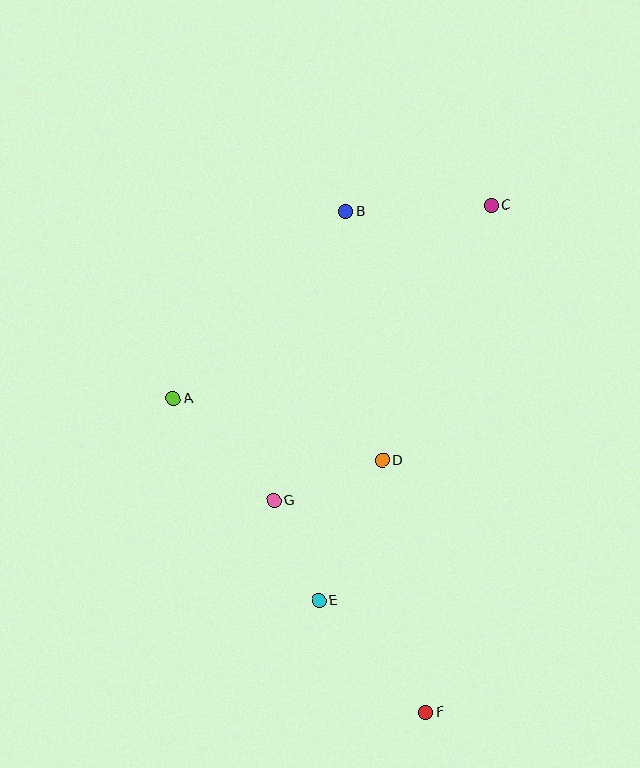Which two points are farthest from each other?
Points C and F are farthest from each other.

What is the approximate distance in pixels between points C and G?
The distance between C and G is approximately 367 pixels.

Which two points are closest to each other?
Points E and G are closest to each other.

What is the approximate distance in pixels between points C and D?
The distance between C and D is approximately 277 pixels.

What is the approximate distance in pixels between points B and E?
The distance between B and E is approximately 390 pixels.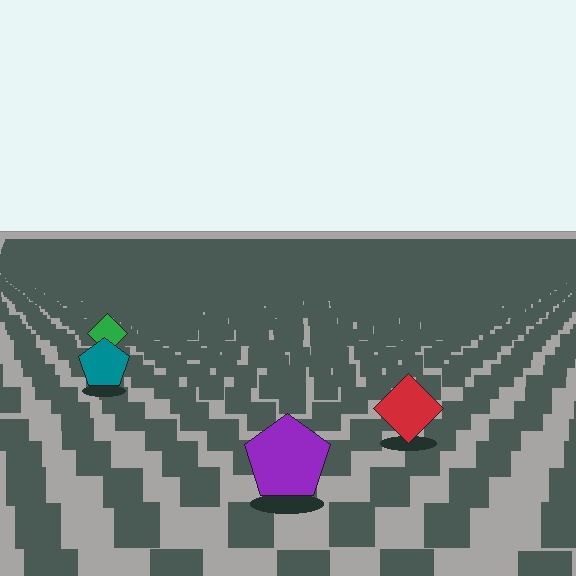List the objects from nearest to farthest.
From nearest to farthest: the purple pentagon, the red diamond, the teal pentagon, the green diamond.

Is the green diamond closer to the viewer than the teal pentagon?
No. The teal pentagon is closer — you can tell from the texture gradient: the ground texture is coarser near it.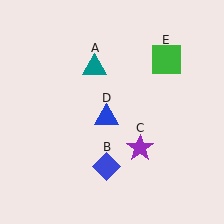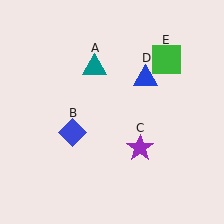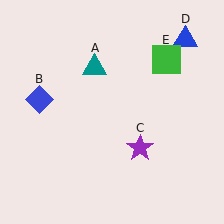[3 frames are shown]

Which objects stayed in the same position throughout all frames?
Teal triangle (object A) and purple star (object C) and green square (object E) remained stationary.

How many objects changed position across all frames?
2 objects changed position: blue diamond (object B), blue triangle (object D).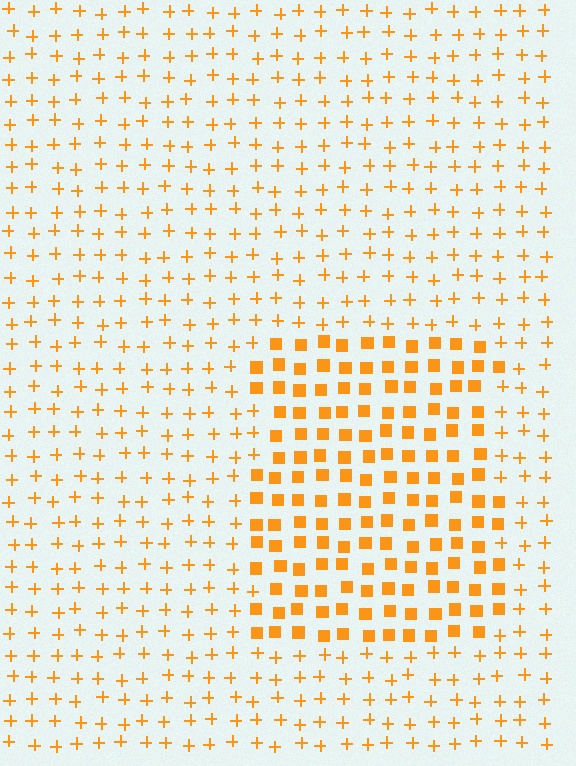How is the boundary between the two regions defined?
The boundary is defined by a change in element shape: squares inside vs. plus signs outside. All elements share the same color and spacing.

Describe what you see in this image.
The image is filled with small orange elements arranged in a uniform grid. A rectangle-shaped region contains squares, while the surrounding area contains plus signs. The boundary is defined purely by the change in element shape.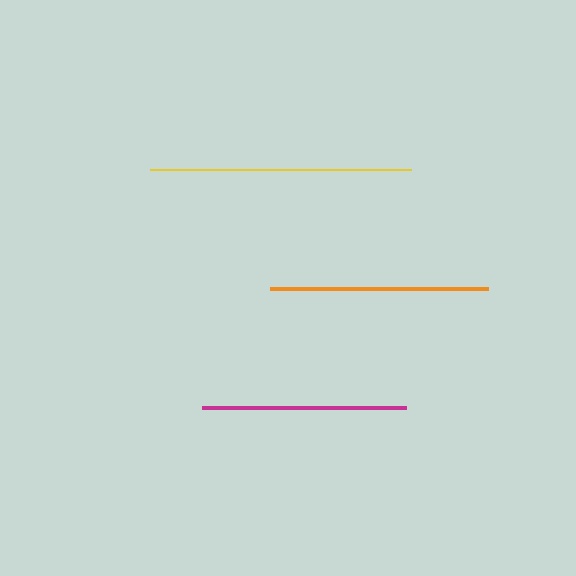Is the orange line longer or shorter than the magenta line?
The orange line is longer than the magenta line.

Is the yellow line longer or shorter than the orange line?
The yellow line is longer than the orange line.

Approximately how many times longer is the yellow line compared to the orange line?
The yellow line is approximately 1.2 times the length of the orange line.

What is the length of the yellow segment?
The yellow segment is approximately 261 pixels long.